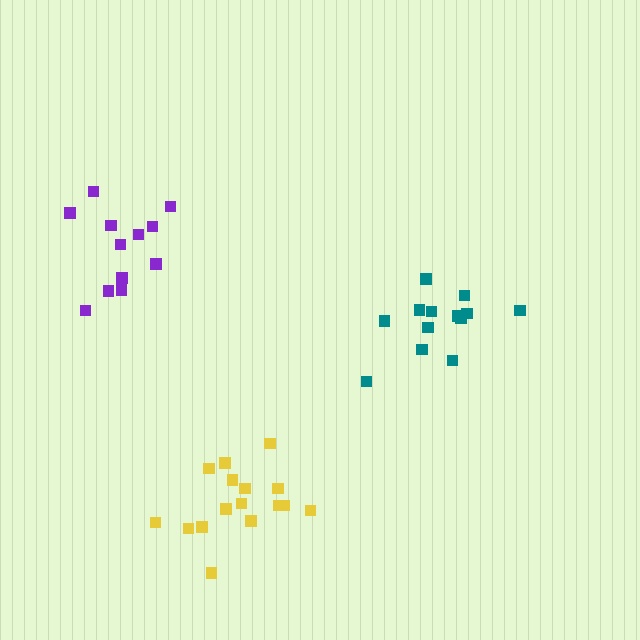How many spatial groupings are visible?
There are 3 spatial groupings.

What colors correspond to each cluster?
The clusters are colored: yellow, teal, purple.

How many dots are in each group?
Group 1: 16 dots, Group 2: 13 dots, Group 3: 12 dots (41 total).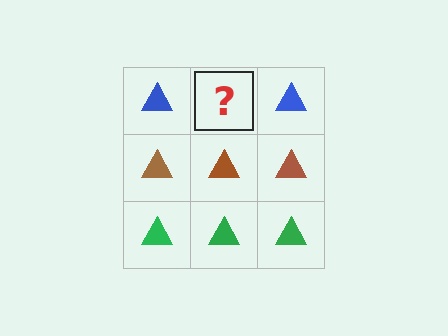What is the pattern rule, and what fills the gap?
The rule is that each row has a consistent color. The gap should be filled with a blue triangle.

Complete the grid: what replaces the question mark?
The question mark should be replaced with a blue triangle.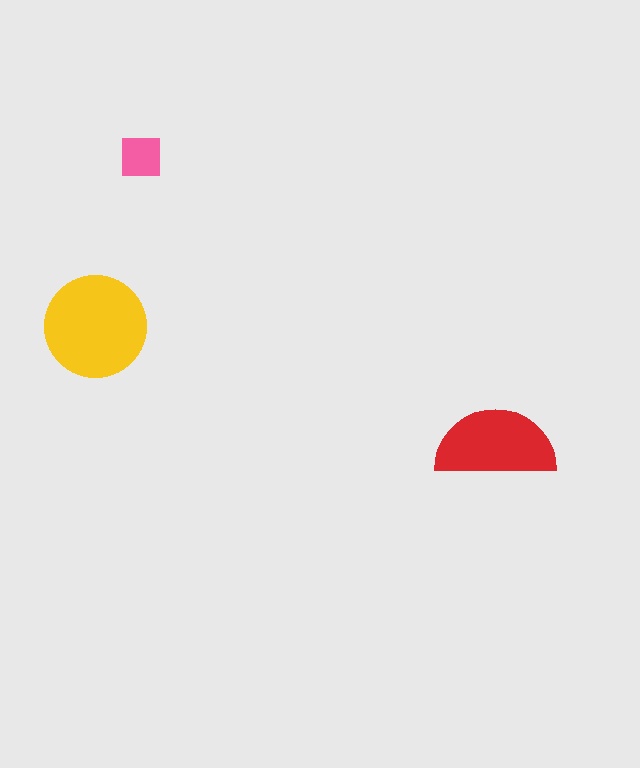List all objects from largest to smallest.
The yellow circle, the red semicircle, the pink square.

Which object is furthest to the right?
The red semicircle is rightmost.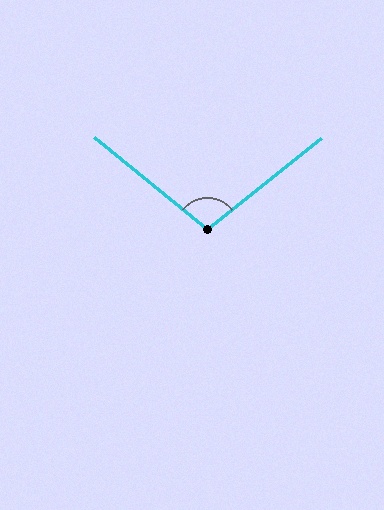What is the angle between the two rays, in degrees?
Approximately 102 degrees.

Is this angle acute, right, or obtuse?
It is obtuse.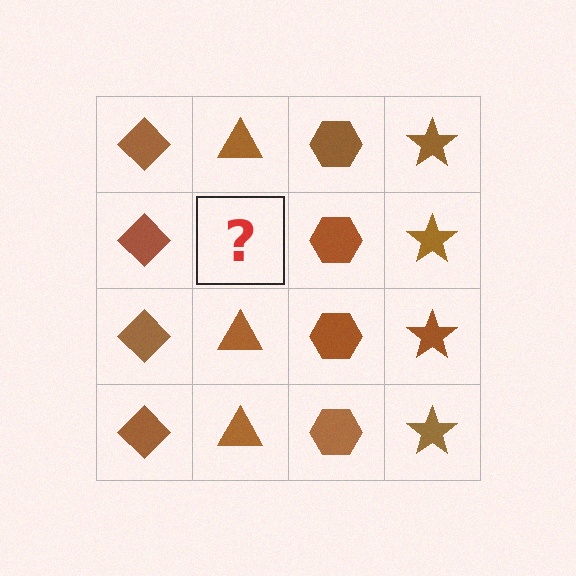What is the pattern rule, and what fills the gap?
The rule is that each column has a consistent shape. The gap should be filled with a brown triangle.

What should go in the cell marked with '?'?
The missing cell should contain a brown triangle.